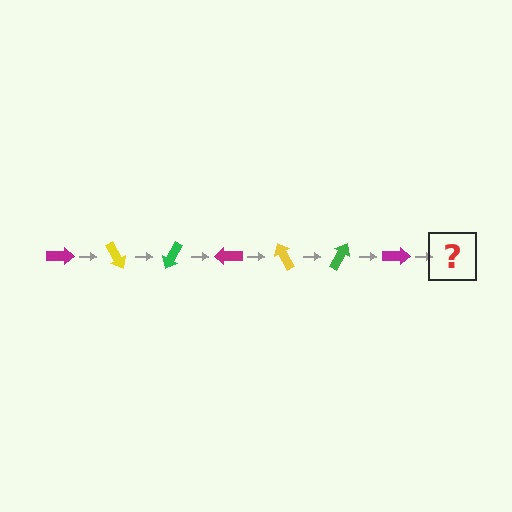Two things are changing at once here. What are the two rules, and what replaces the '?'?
The two rules are that it rotates 60 degrees each step and the color cycles through magenta, yellow, and green. The '?' should be a yellow arrow, rotated 420 degrees from the start.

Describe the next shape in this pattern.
It should be a yellow arrow, rotated 420 degrees from the start.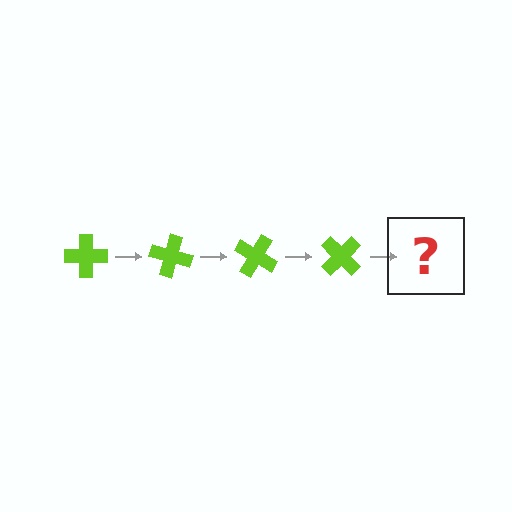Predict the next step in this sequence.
The next step is a lime cross rotated 60 degrees.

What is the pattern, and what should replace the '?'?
The pattern is that the cross rotates 15 degrees each step. The '?' should be a lime cross rotated 60 degrees.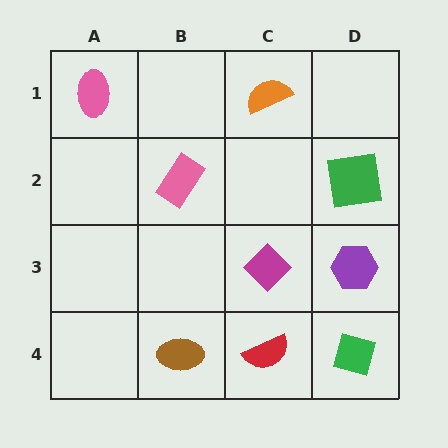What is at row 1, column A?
A pink ellipse.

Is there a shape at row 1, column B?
No, that cell is empty.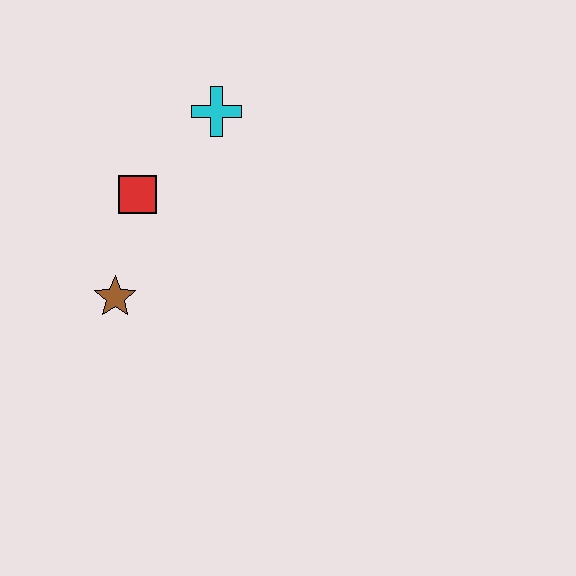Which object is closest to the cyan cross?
The red square is closest to the cyan cross.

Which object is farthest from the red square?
The cyan cross is farthest from the red square.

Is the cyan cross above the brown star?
Yes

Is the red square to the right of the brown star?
Yes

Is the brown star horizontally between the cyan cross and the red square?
No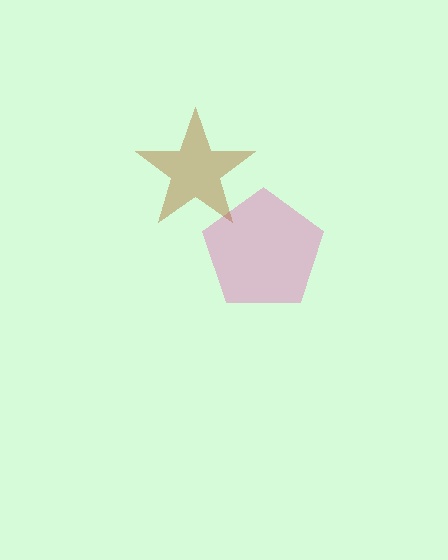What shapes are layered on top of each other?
The layered shapes are: a pink pentagon, a brown star.